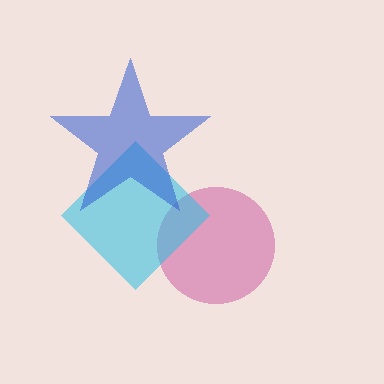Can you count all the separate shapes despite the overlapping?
Yes, there are 3 separate shapes.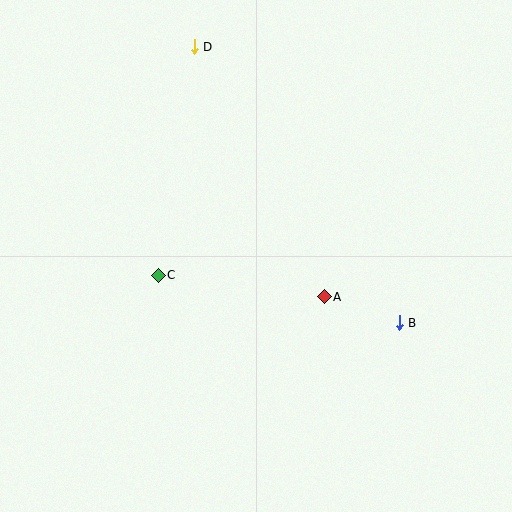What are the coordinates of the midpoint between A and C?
The midpoint between A and C is at (241, 286).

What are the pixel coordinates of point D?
Point D is at (194, 47).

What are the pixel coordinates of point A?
Point A is at (324, 297).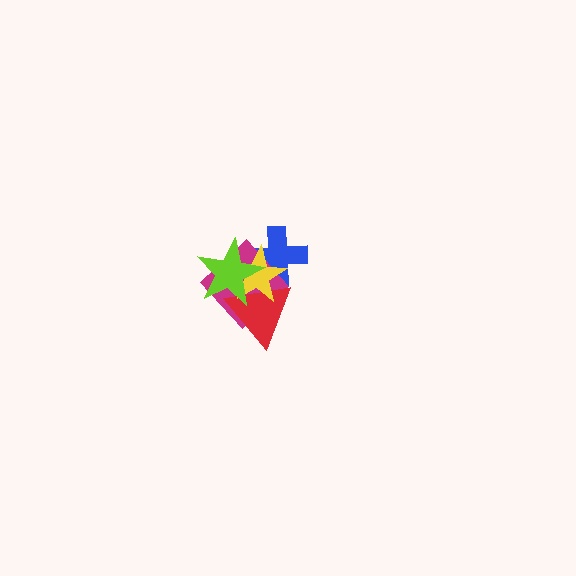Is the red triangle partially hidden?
Yes, it is partially covered by another shape.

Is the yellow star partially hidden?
Yes, it is partially covered by another shape.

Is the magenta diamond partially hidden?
Yes, it is partially covered by another shape.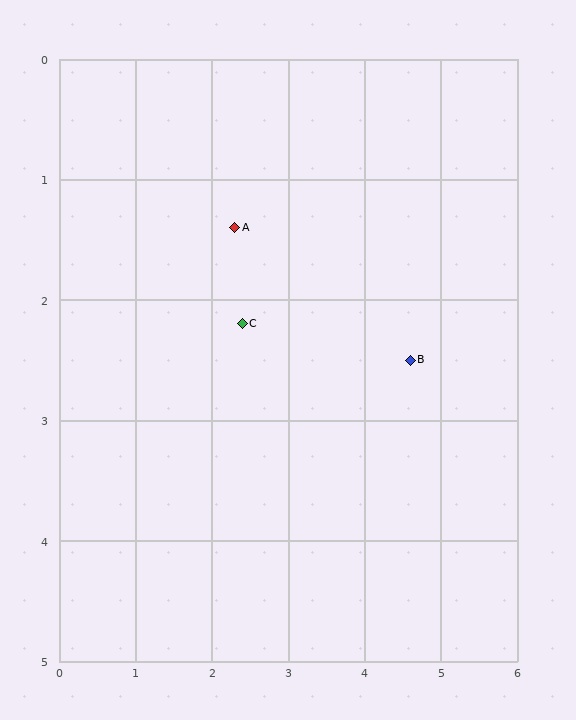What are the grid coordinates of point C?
Point C is at approximately (2.4, 2.2).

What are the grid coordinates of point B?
Point B is at approximately (4.6, 2.5).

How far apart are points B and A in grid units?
Points B and A are about 2.5 grid units apart.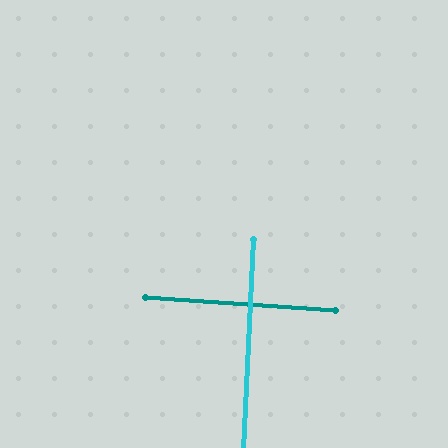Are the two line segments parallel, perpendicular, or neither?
Perpendicular — they meet at approximately 89°.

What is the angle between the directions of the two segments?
Approximately 89 degrees.